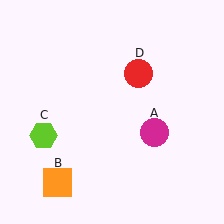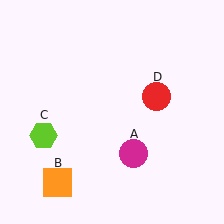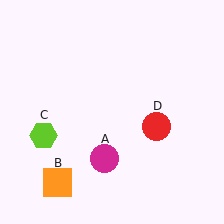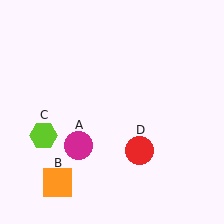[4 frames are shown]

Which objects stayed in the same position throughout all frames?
Orange square (object B) and lime hexagon (object C) remained stationary.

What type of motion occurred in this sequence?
The magenta circle (object A), red circle (object D) rotated clockwise around the center of the scene.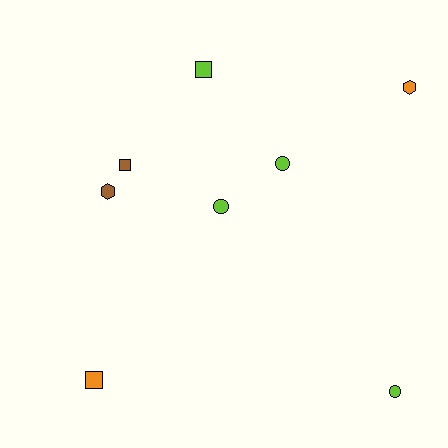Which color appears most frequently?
Lime, with 4 objects.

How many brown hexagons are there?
There is 1 brown hexagon.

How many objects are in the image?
There are 8 objects.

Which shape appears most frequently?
Square, with 3 objects.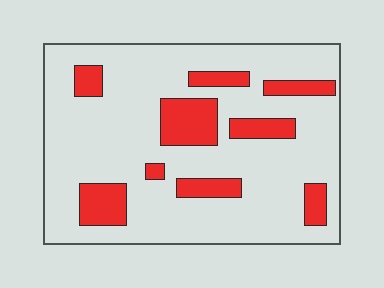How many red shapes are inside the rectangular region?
9.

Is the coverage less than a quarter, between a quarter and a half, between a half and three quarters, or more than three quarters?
Less than a quarter.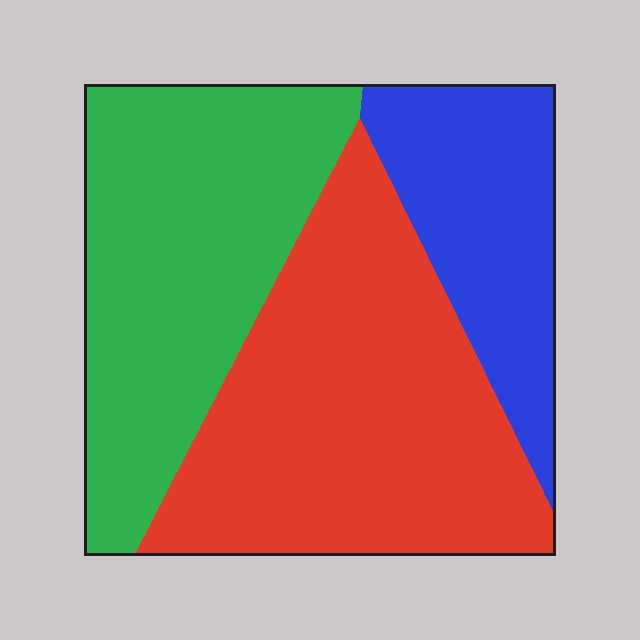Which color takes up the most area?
Red, at roughly 45%.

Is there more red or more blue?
Red.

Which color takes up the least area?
Blue, at roughly 20%.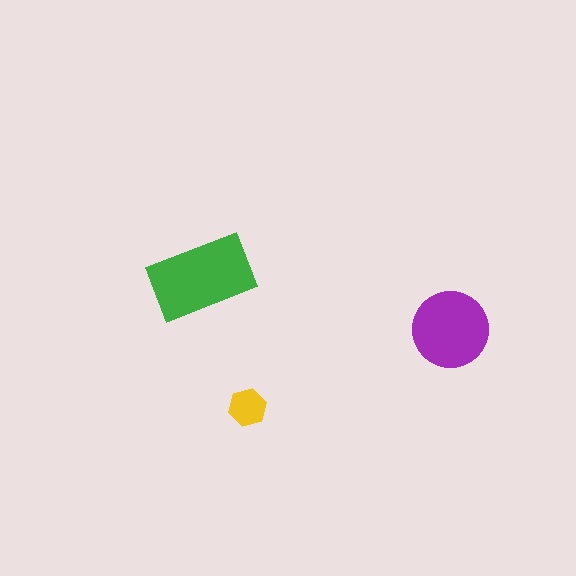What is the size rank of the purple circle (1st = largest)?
2nd.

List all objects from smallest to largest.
The yellow hexagon, the purple circle, the green rectangle.